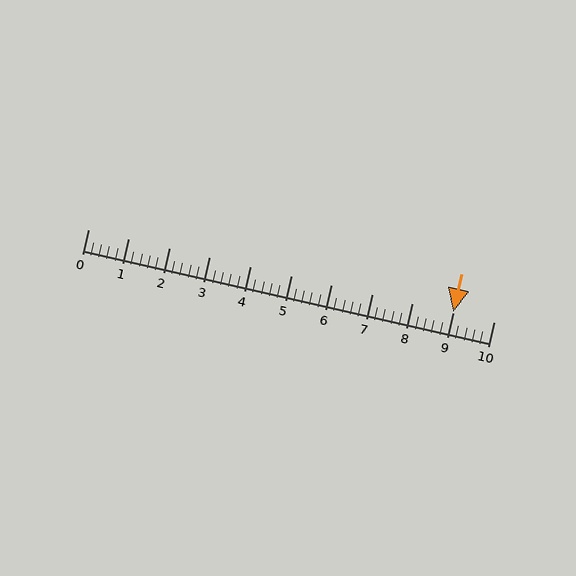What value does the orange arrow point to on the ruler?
The orange arrow points to approximately 9.0.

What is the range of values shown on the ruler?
The ruler shows values from 0 to 10.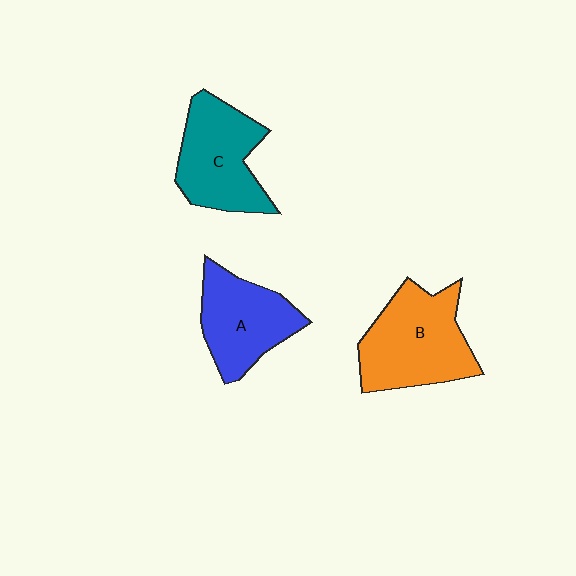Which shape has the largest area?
Shape B (orange).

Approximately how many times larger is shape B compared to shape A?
Approximately 1.2 times.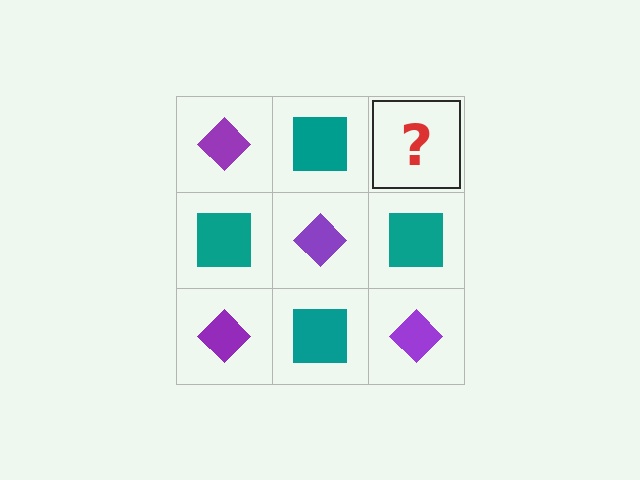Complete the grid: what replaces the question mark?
The question mark should be replaced with a purple diamond.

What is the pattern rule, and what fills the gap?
The rule is that it alternates purple diamond and teal square in a checkerboard pattern. The gap should be filled with a purple diamond.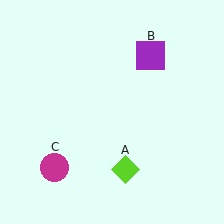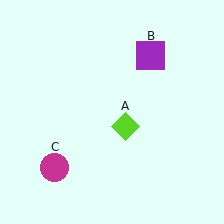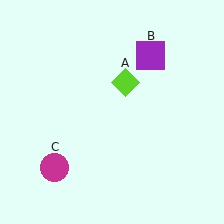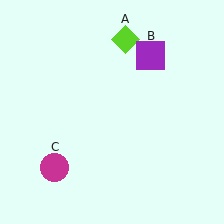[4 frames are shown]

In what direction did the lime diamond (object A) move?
The lime diamond (object A) moved up.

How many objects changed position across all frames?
1 object changed position: lime diamond (object A).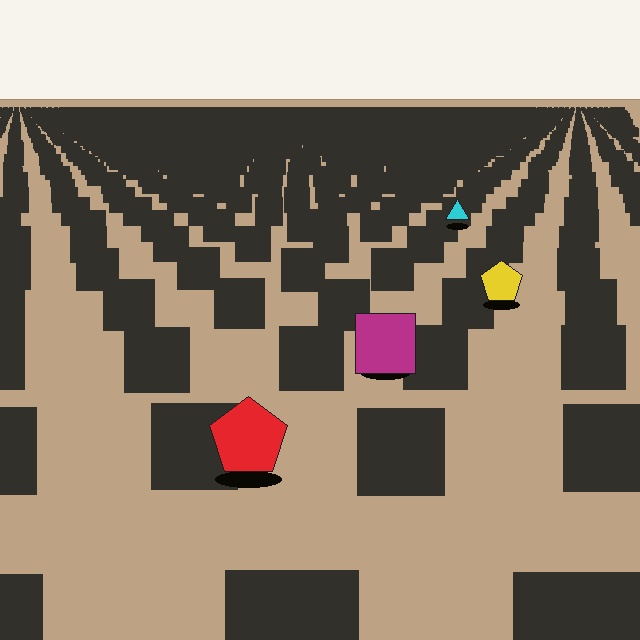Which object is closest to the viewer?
The red pentagon is closest. The texture marks near it are larger and more spread out.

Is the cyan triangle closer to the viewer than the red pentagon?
No. The red pentagon is closer — you can tell from the texture gradient: the ground texture is coarser near it.